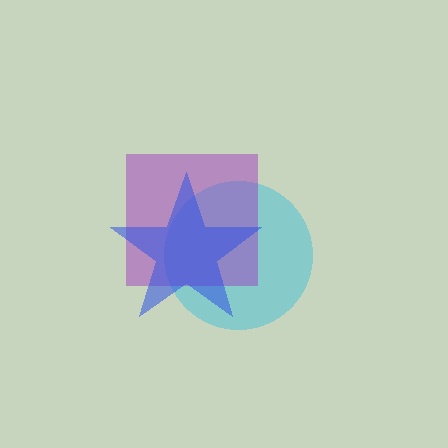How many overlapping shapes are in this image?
There are 3 overlapping shapes in the image.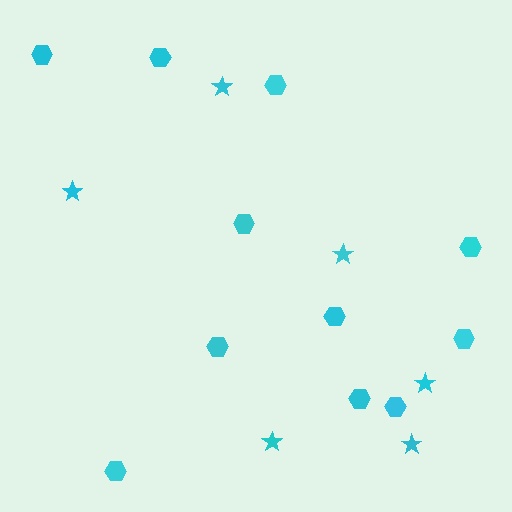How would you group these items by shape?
There are 2 groups: one group of hexagons (11) and one group of stars (6).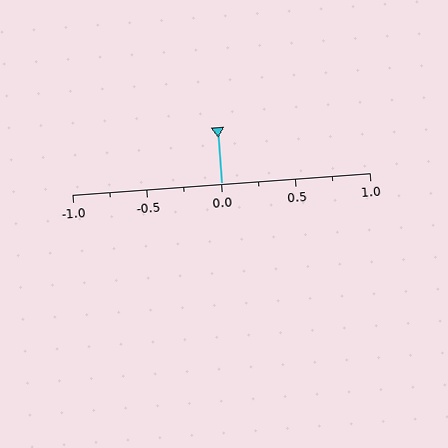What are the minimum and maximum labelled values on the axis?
The axis runs from -1.0 to 1.0.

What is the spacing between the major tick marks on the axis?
The major ticks are spaced 0.5 apart.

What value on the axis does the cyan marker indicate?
The marker indicates approximately 0.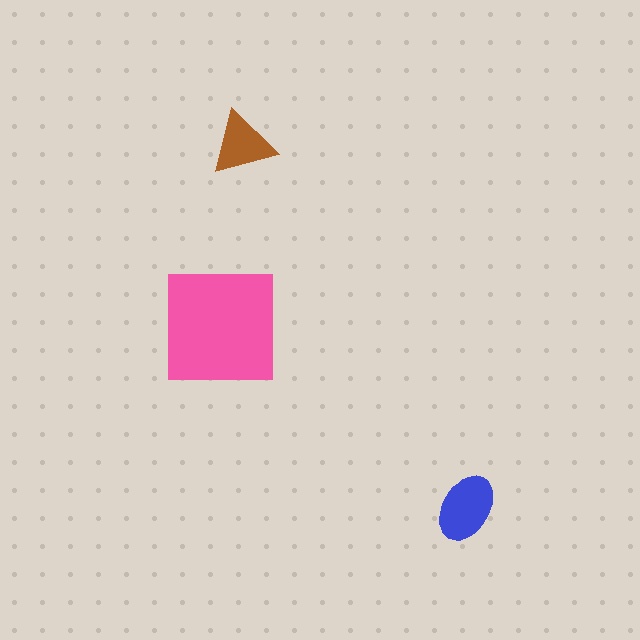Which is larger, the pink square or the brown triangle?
The pink square.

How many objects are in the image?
There are 3 objects in the image.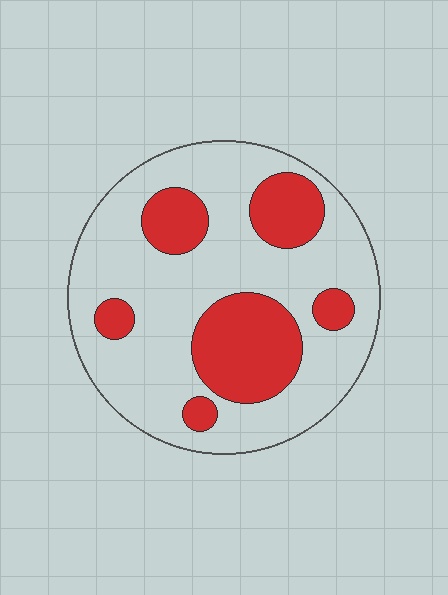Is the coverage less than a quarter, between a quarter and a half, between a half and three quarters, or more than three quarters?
Between a quarter and a half.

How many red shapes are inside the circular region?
6.